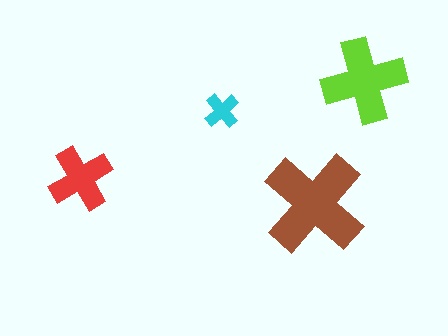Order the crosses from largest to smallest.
the brown one, the lime one, the red one, the cyan one.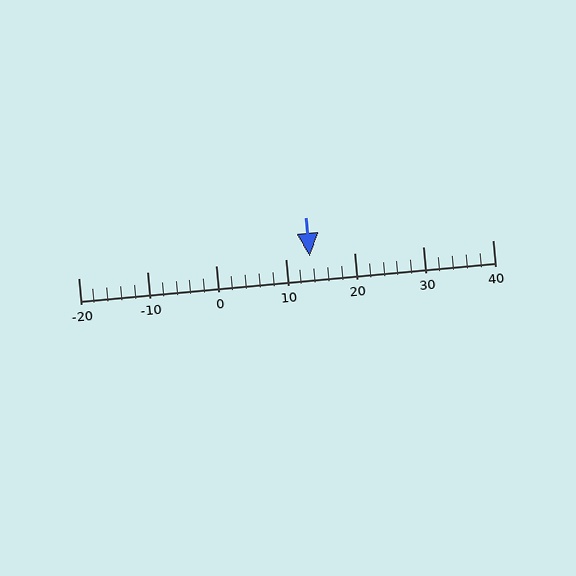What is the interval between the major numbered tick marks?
The major tick marks are spaced 10 units apart.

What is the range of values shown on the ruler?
The ruler shows values from -20 to 40.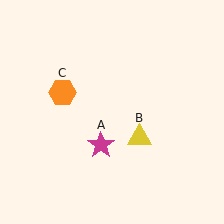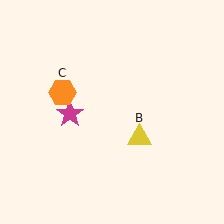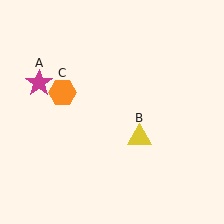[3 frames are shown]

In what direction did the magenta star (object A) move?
The magenta star (object A) moved up and to the left.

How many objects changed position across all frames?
1 object changed position: magenta star (object A).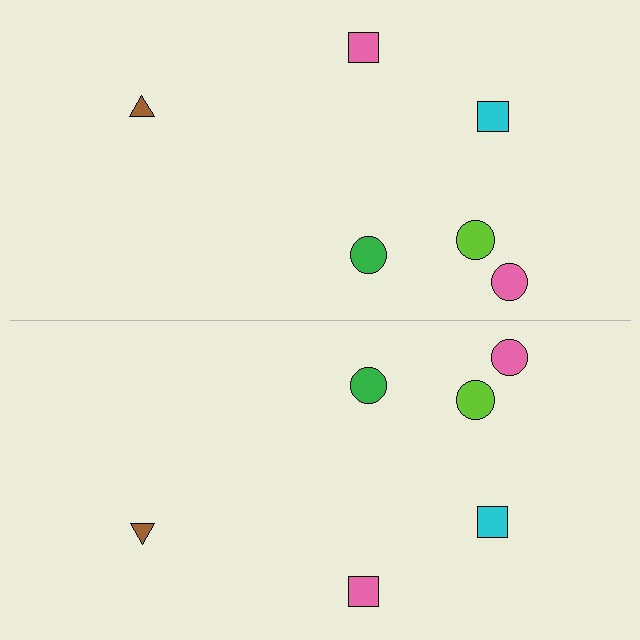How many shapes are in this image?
There are 12 shapes in this image.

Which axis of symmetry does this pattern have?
The pattern has a horizontal axis of symmetry running through the center of the image.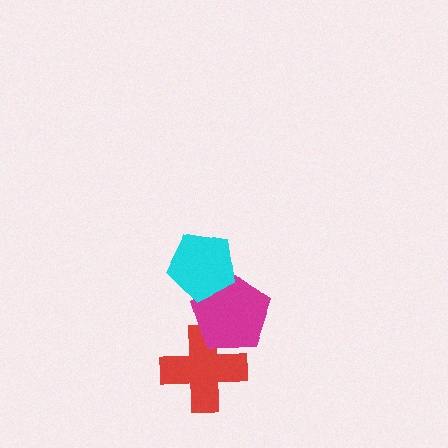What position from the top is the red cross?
The red cross is 3rd from the top.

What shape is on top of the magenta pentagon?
The cyan pentagon is on top of the magenta pentagon.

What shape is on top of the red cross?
The magenta pentagon is on top of the red cross.